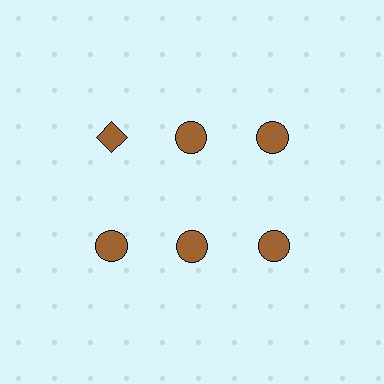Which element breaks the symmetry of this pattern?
The brown diamond in the top row, leftmost column breaks the symmetry. All other shapes are brown circles.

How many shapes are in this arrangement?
There are 6 shapes arranged in a grid pattern.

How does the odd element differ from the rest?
It has a different shape: diamond instead of circle.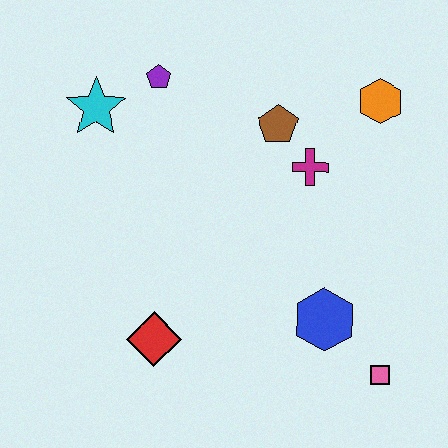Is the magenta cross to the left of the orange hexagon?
Yes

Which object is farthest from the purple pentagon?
The pink square is farthest from the purple pentagon.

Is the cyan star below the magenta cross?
No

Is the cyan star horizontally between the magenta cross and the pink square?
No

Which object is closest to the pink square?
The blue hexagon is closest to the pink square.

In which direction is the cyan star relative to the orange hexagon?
The cyan star is to the left of the orange hexagon.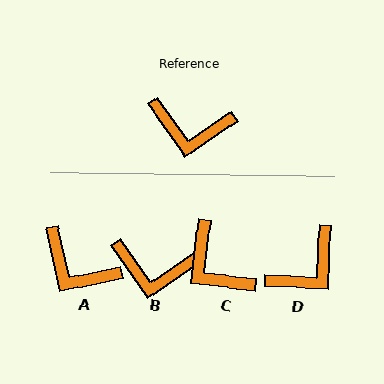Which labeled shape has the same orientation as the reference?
B.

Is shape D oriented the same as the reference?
No, it is off by about 53 degrees.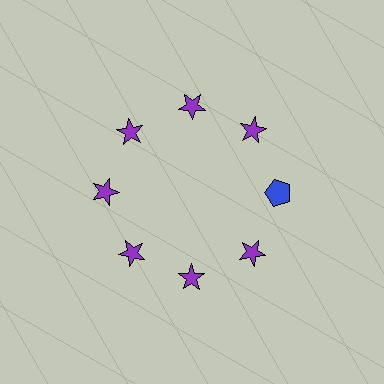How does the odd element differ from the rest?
It differs in both color (blue instead of purple) and shape (pentagon instead of star).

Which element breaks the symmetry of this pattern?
The blue pentagon at roughly the 3 o'clock position breaks the symmetry. All other shapes are purple stars.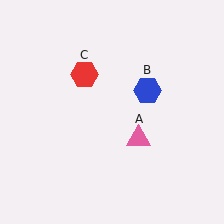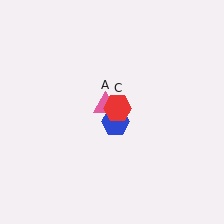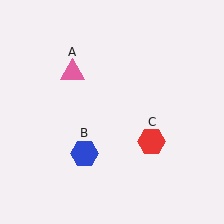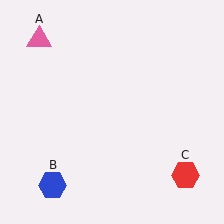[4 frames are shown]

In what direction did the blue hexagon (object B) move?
The blue hexagon (object B) moved down and to the left.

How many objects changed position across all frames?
3 objects changed position: pink triangle (object A), blue hexagon (object B), red hexagon (object C).